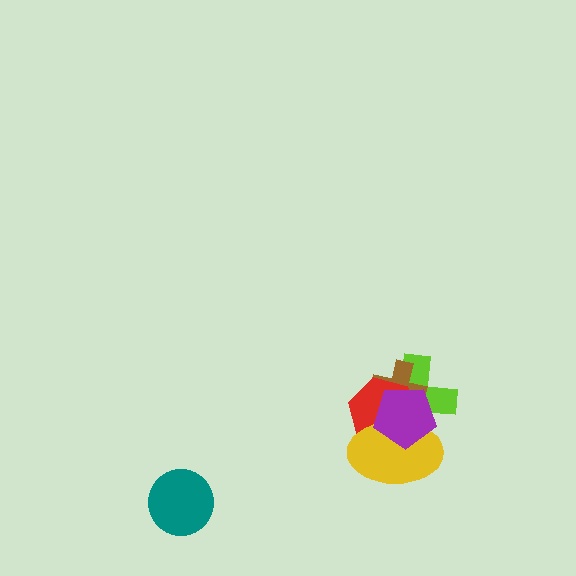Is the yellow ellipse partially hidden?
Yes, it is partially covered by another shape.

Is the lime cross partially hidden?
Yes, it is partially covered by another shape.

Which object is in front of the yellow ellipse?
The purple pentagon is in front of the yellow ellipse.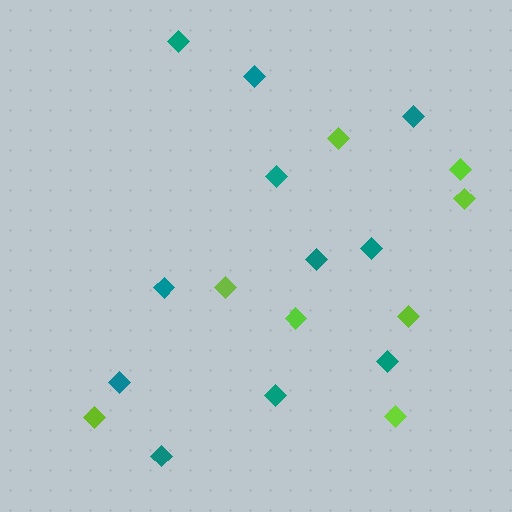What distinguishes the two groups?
There are 2 groups: one group of teal diamonds (11) and one group of lime diamonds (8).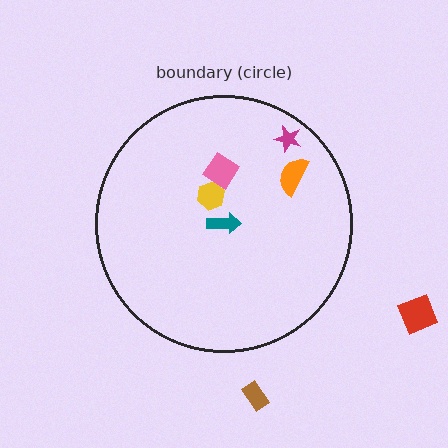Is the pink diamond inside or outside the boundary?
Inside.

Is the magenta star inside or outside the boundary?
Inside.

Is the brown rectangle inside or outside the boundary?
Outside.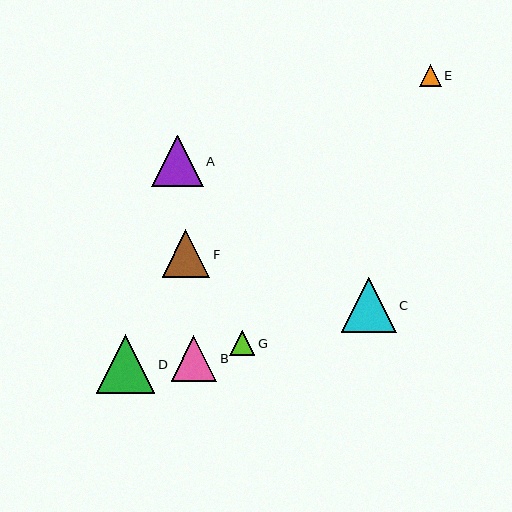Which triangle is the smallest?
Triangle E is the smallest with a size of approximately 22 pixels.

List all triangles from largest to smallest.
From largest to smallest: D, C, A, F, B, G, E.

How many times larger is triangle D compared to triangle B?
Triangle D is approximately 1.3 times the size of triangle B.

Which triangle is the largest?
Triangle D is the largest with a size of approximately 59 pixels.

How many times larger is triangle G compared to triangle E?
Triangle G is approximately 1.1 times the size of triangle E.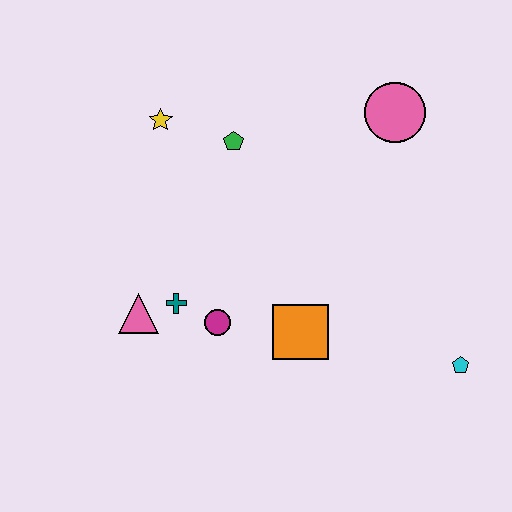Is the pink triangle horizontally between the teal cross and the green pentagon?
No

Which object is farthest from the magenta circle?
The pink circle is farthest from the magenta circle.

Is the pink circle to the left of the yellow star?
No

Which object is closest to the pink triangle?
The teal cross is closest to the pink triangle.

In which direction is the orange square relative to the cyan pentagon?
The orange square is to the left of the cyan pentagon.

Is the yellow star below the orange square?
No